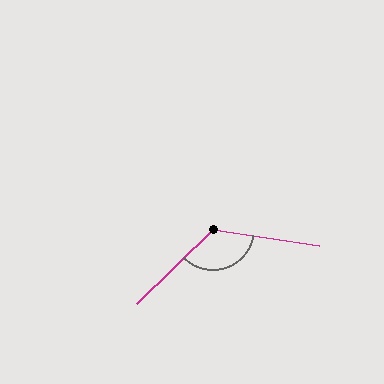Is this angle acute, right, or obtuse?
It is obtuse.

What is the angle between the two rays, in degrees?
Approximately 127 degrees.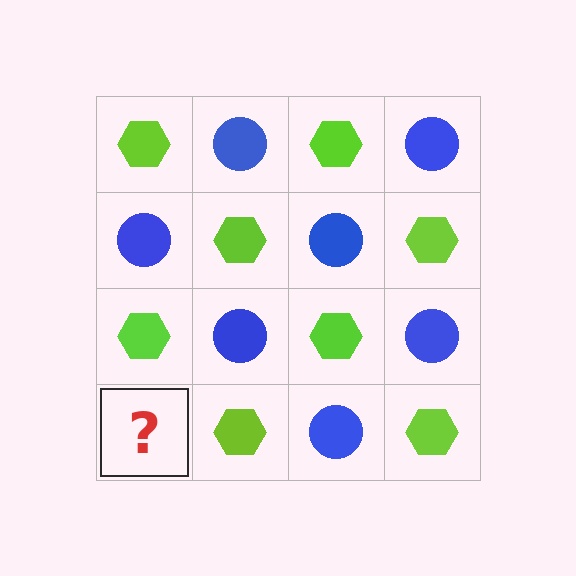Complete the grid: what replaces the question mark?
The question mark should be replaced with a blue circle.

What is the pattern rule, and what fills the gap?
The rule is that it alternates lime hexagon and blue circle in a checkerboard pattern. The gap should be filled with a blue circle.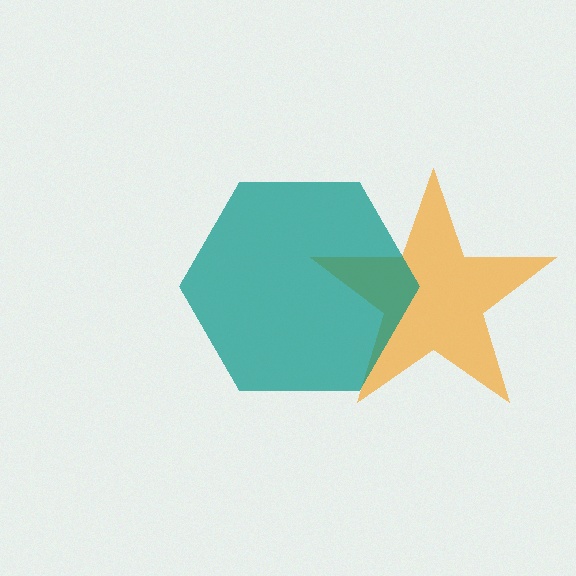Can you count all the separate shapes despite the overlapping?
Yes, there are 2 separate shapes.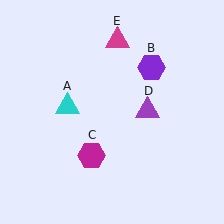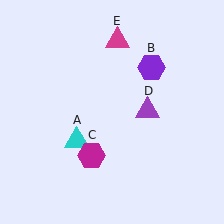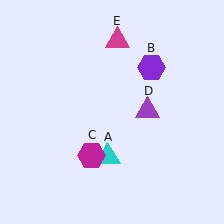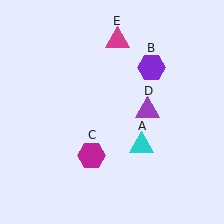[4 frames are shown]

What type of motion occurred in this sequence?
The cyan triangle (object A) rotated counterclockwise around the center of the scene.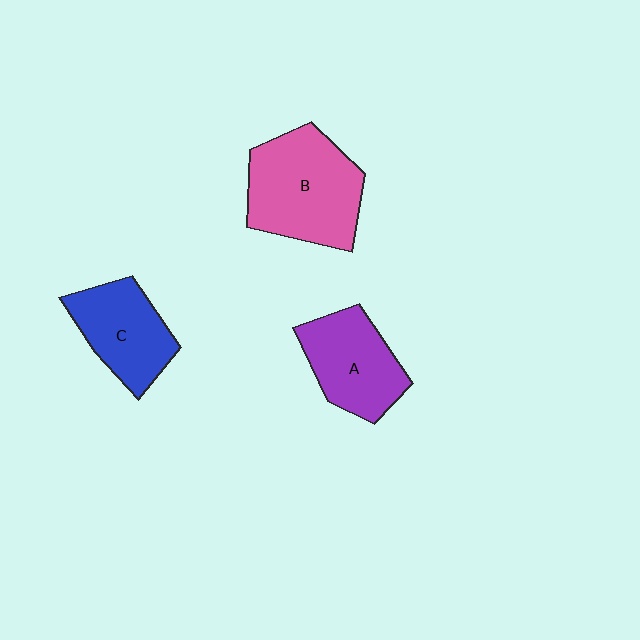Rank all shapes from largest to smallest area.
From largest to smallest: B (pink), A (purple), C (blue).